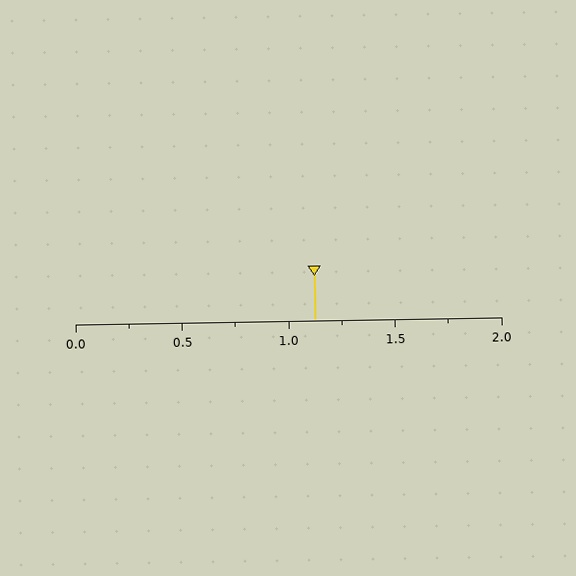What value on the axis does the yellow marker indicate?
The marker indicates approximately 1.12.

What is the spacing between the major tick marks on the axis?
The major ticks are spaced 0.5 apart.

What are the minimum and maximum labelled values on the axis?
The axis runs from 0.0 to 2.0.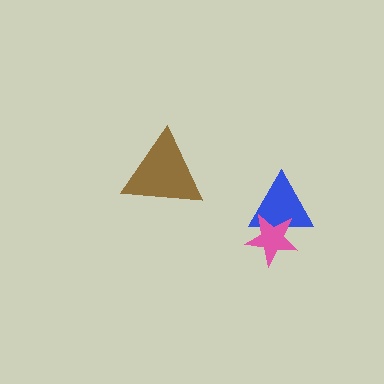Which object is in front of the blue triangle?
The pink star is in front of the blue triangle.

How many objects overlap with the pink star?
1 object overlaps with the pink star.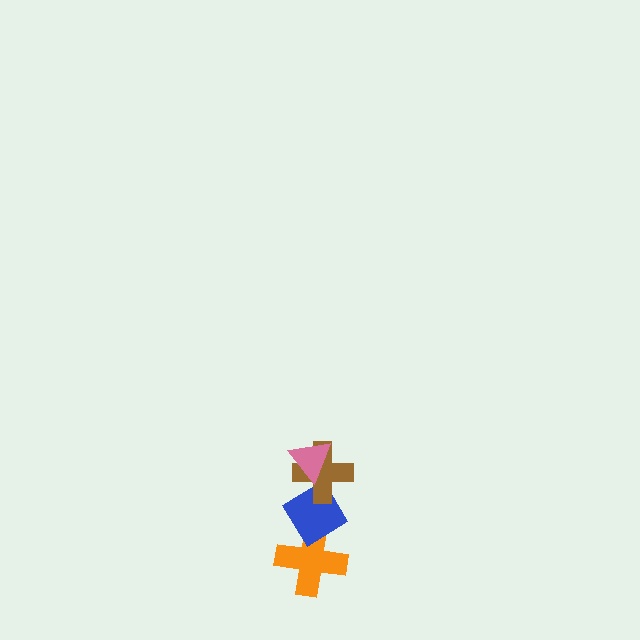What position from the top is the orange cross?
The orange cross is 4th from the top.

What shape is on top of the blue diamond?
The brown cross is on top of the blue diamond.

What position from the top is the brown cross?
The brown cross is 2nd from the top.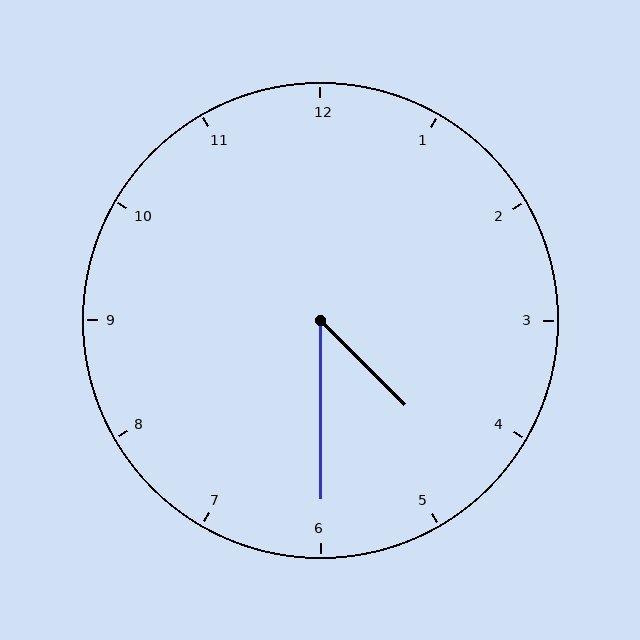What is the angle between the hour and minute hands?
Approximately 45 degrees.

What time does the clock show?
4:30.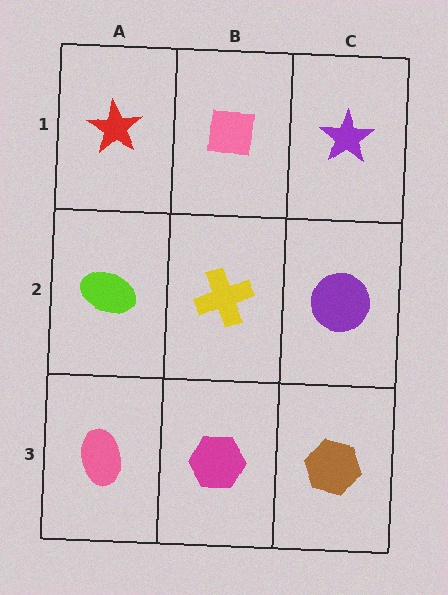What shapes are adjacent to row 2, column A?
A red star (row 1, column A), a pink ellipse (row 3, column A), a yellow cross (row 2, column B).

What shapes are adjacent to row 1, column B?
A yellow cross (row 2, column B), a red star (row 1, column A), a purple star (row 1, column C).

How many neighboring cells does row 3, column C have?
2.